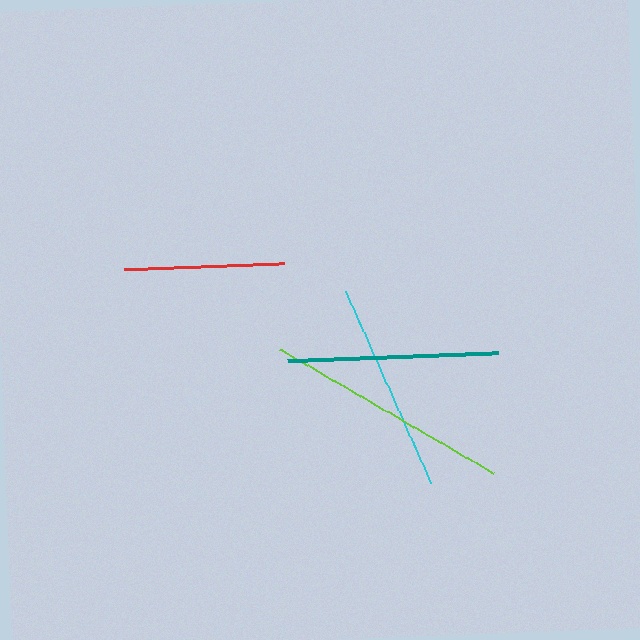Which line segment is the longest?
The lime line is the longest at approximately 248 pixels.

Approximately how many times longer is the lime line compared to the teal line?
The lime line is approximately 1.2 times the length of the teal line.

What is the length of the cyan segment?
The cyan segment is approximately 210 pixels long.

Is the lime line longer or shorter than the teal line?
The lime line is longer than the teal line.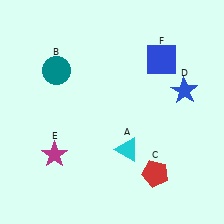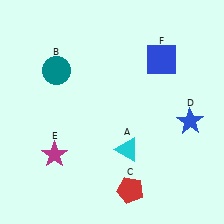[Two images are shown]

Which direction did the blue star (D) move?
The blue star (D) moved down.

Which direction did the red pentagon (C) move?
The red pentagon (C) moved left.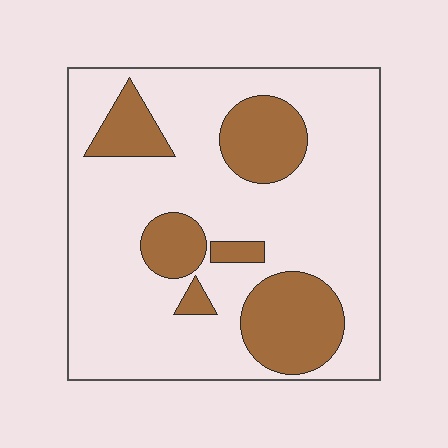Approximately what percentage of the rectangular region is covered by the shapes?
Approximately 25%.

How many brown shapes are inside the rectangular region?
6.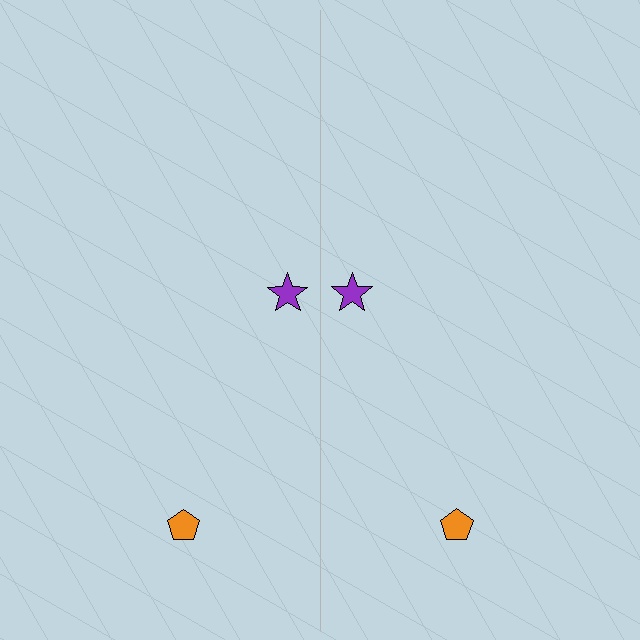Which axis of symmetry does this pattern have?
The pattern has a vertical axis of symmetry running through the center of the image.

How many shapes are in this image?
There are 4 shapes in this image.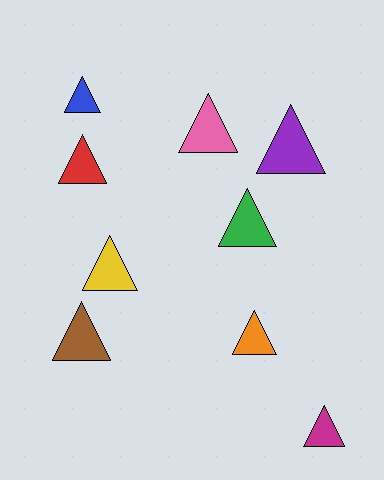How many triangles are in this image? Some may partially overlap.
There are 9 triangles.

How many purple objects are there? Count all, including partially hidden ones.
There is 1 purple object.